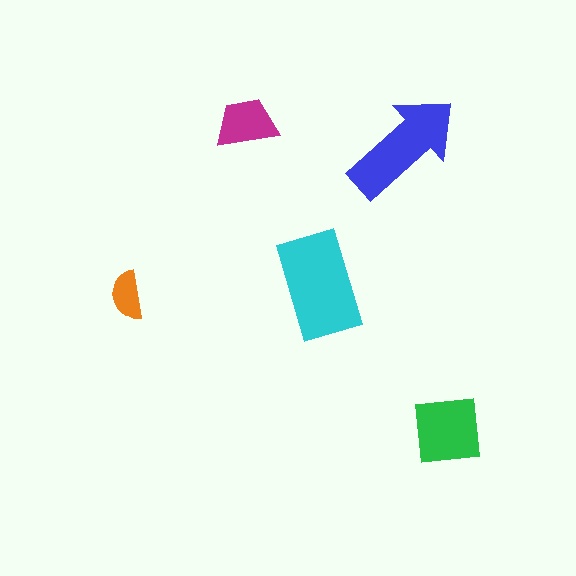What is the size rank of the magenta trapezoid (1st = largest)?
4th.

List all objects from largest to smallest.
The cyan rectangle, the blue arrow, the green square, the magenta trapezoid, the orange semicircle.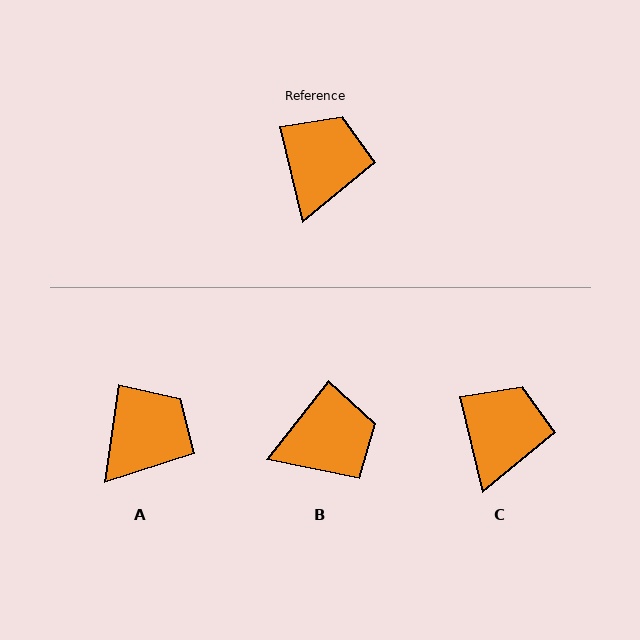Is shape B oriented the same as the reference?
No, it is off by about 51 degrees.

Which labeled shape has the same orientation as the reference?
C.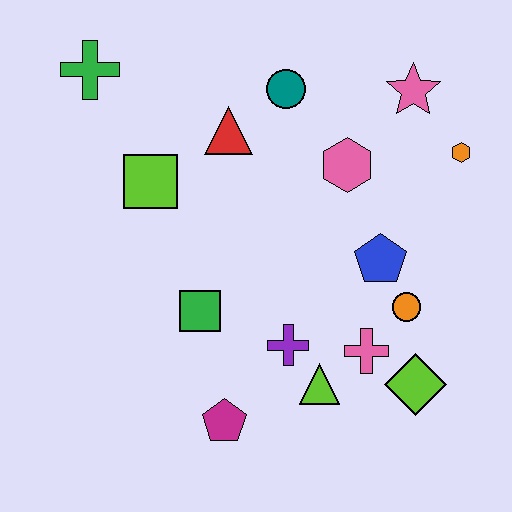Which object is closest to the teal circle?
The red triangle is closest to the teal circle.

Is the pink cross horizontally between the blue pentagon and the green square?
Yes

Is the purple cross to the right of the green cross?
Yes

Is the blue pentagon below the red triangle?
Yes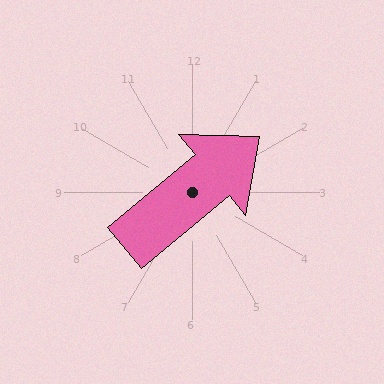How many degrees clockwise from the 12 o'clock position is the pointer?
Approximately 50 degrees.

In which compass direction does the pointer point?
Northeast.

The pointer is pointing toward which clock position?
Roughly 2 o'clock.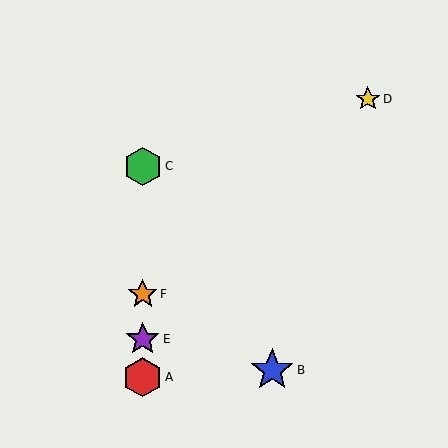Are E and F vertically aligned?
Yes, both are at x≈143.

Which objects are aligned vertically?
Objects A, C, E, F are aligned vertically.